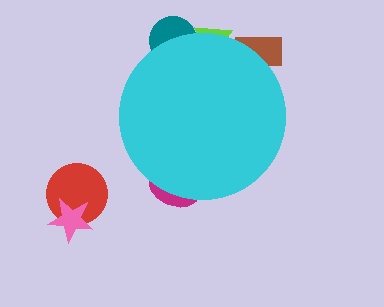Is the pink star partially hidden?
No, the pink star is fully visible.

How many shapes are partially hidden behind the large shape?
4 shapes are partially hidden.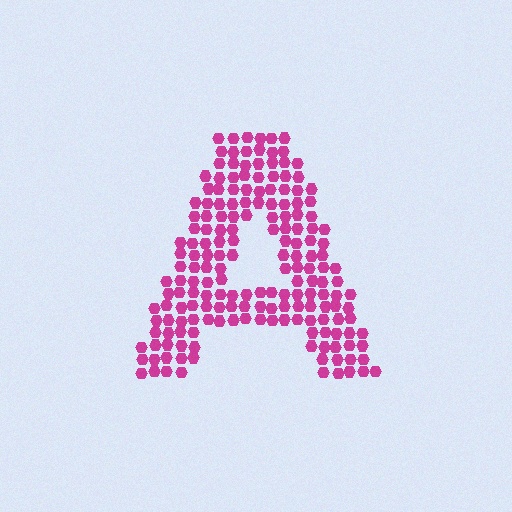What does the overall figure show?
The overall figure shows the letter A.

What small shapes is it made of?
It is made of small hexagons.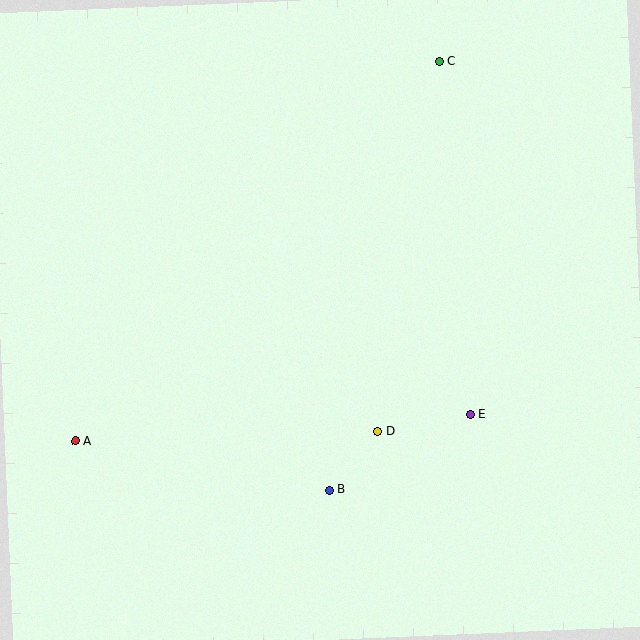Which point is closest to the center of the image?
Point D at (377, 431) is closest to the center.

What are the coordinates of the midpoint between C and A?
The midpoint between C and A is at (257, 251).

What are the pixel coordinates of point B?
Point B is at (329, 490).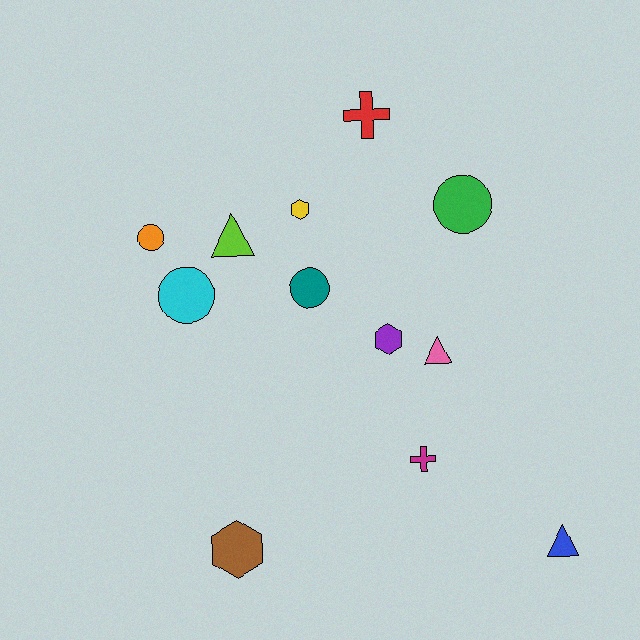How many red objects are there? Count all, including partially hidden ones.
There is 1 red object.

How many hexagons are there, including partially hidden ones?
There are 3 hexagons.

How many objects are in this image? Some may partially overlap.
There are 12 objects.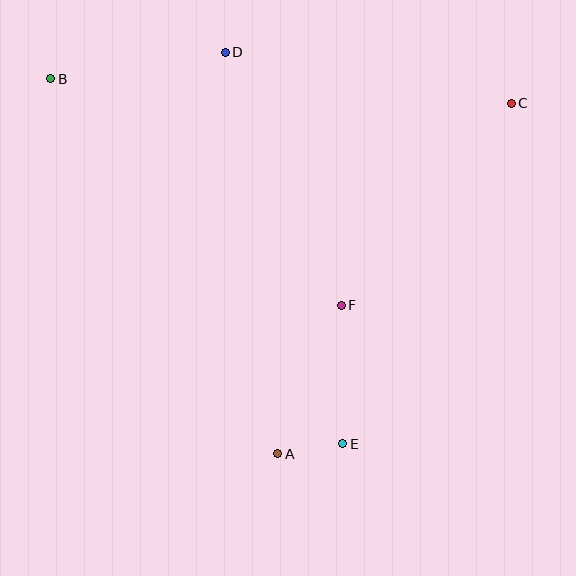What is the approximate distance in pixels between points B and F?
The distance between B and F is approximately 368 pixels.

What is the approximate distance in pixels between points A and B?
The distance between A and B is approximately 439 pixels.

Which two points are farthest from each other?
Points B and E are farthest from each other.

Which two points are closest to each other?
Points A and E are closest to each other.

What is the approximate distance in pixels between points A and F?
The distance between A and F is approximately 161 pixels.